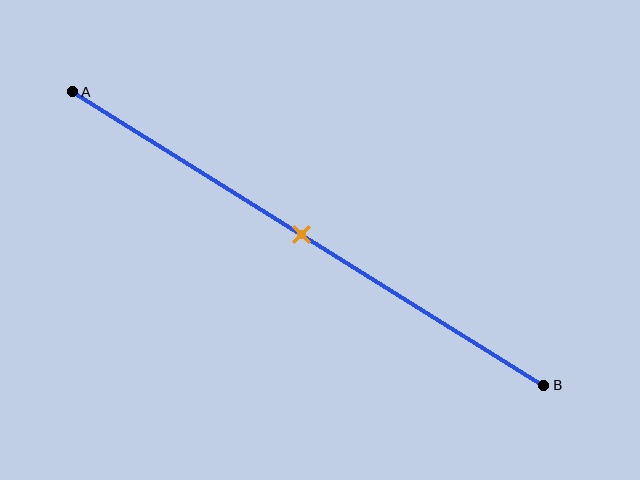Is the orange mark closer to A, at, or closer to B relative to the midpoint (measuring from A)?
The orange mark is approximately at the midpoint of segment AB.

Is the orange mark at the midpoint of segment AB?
Yes, the mark is approximately at the midpoint.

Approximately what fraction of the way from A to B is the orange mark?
The orange mark is approximately 50% of the way from A to B.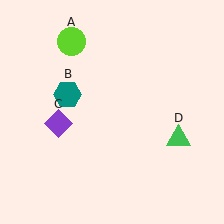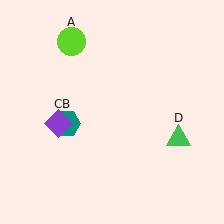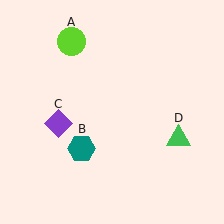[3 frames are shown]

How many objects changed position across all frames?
1 object changed position: teal hexagon (object B).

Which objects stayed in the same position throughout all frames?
Lime circle (object A) and purple diamond (object C) and green triangle (object D) remained stationary.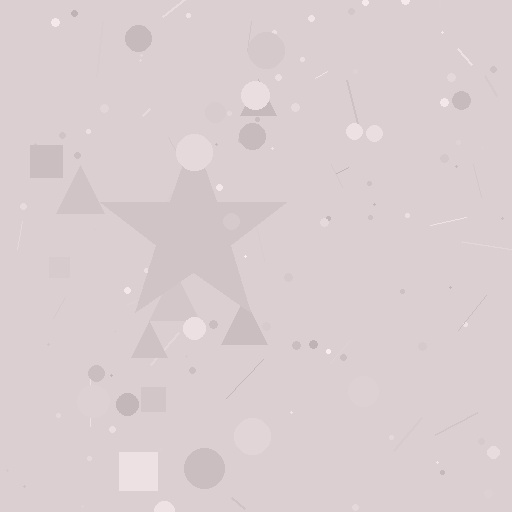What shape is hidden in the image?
A star is hidden in the image.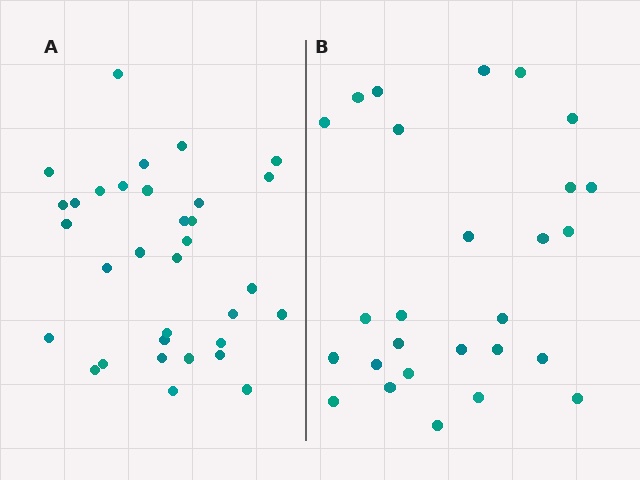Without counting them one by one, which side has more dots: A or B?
Region A (the left region) has more dots.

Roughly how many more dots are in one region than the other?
Region A has about 6 more dots than region B.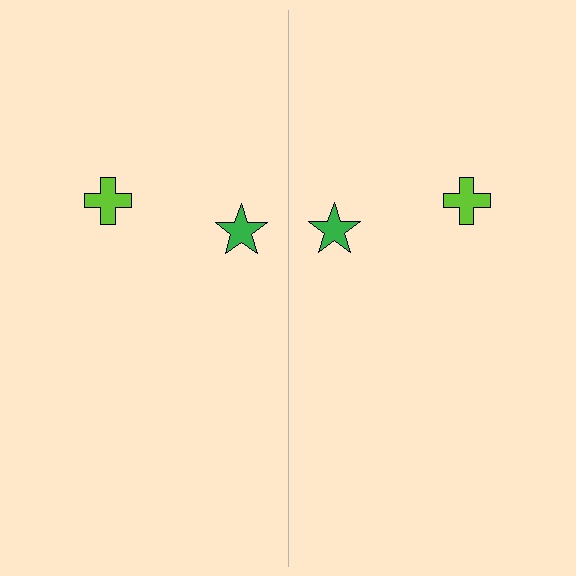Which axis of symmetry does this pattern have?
The pattern has a vertical axis of symmetry running through the center of the image.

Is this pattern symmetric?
Yes, this pattern has bilateral (reflection) symmetry.